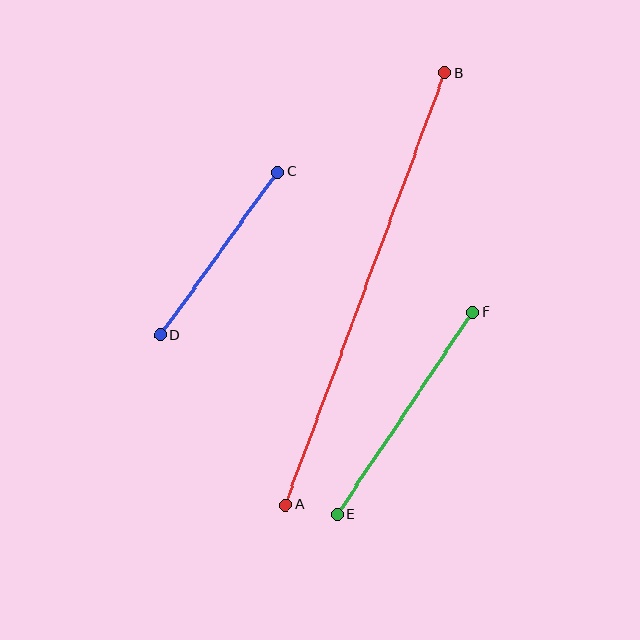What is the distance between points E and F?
The distance is approximately 243 pixels.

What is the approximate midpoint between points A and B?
The midpoint is at approximately (366, 289) pixels.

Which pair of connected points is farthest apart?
Points A and B are farthest apart.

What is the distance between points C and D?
The distance is approximately 201 pixels.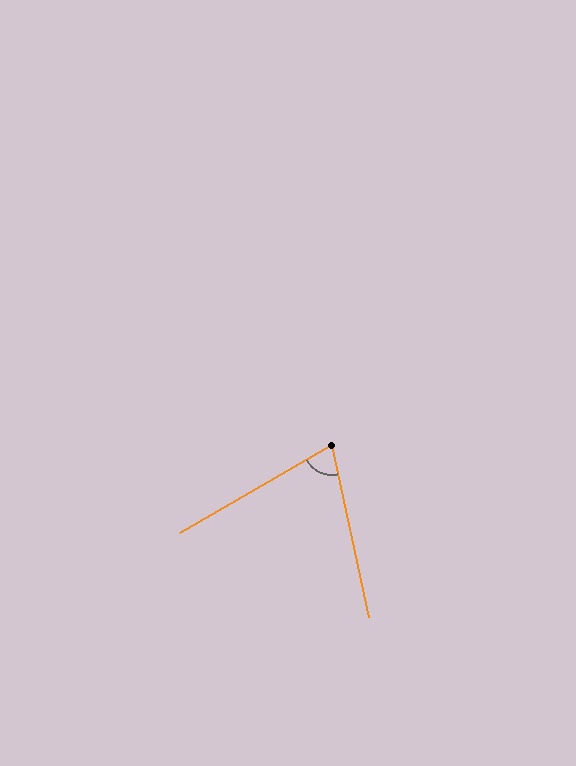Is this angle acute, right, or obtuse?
It is acute.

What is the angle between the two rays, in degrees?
Approximately 72 degrees.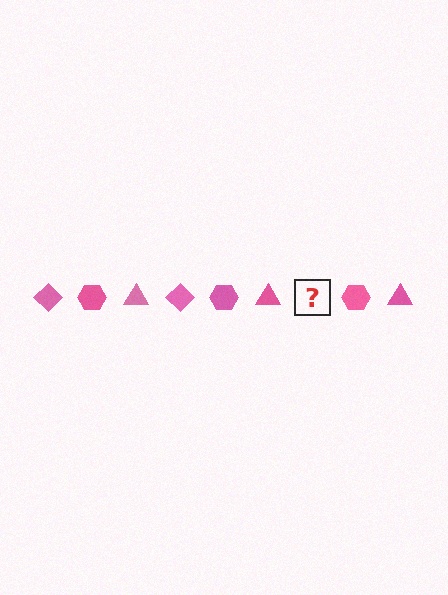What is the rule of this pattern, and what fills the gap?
The rule is that the pattern cycles through diamond, hexagon, triangle shapes in pink. The gap should be filled with a pink diamond.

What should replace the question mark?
The question mark should be replaced with a pink diamond.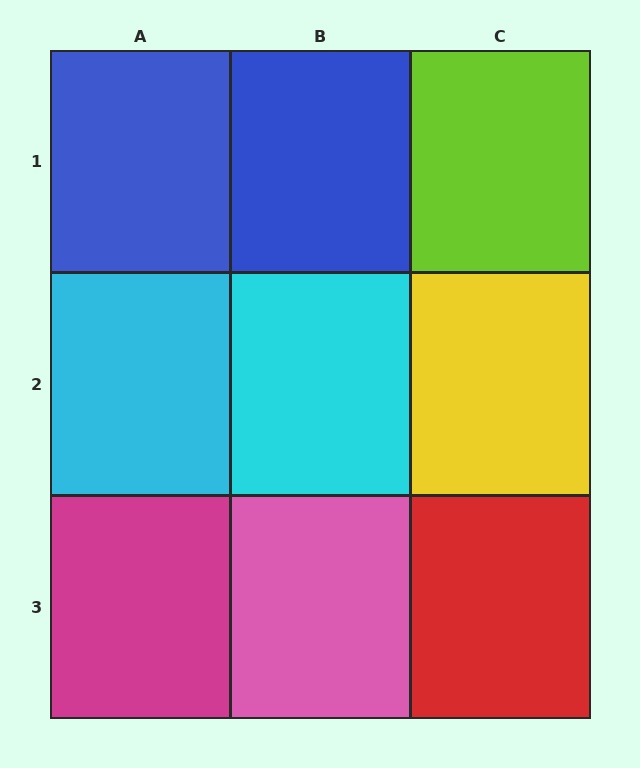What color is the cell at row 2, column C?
Yellow.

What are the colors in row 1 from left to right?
Blue, blue, lime.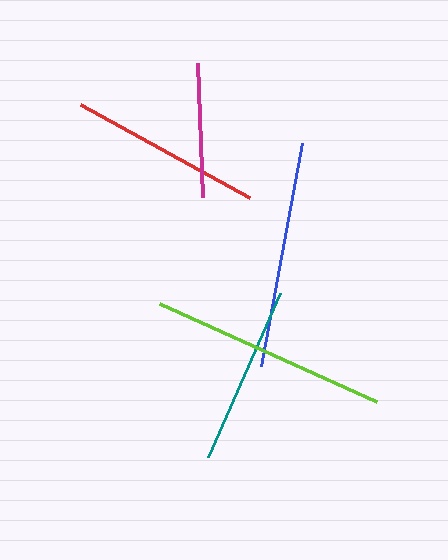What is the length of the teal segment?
The teal segment is approximately 180 pixels long.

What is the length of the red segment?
The red segment is approximately 193 pixels long.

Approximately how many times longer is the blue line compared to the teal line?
The blue line is approximately 1.3 times the length of the teal line.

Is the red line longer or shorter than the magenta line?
The red line is longer than the magenta line.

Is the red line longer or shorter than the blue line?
The blue line is longer than the red line.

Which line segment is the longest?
The lime line is the longest at approximately 238 pixels.